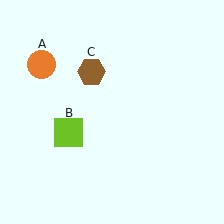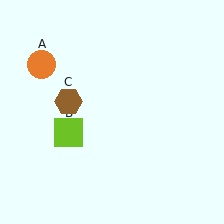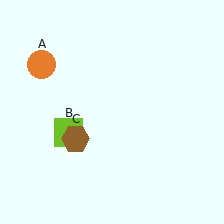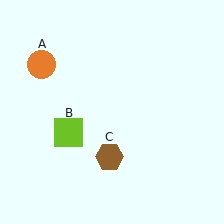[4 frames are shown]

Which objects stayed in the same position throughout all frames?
Orange circle (object A) and lime square (object B) remained stationary.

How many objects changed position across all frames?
1 object changed position: brown hexagon (object C).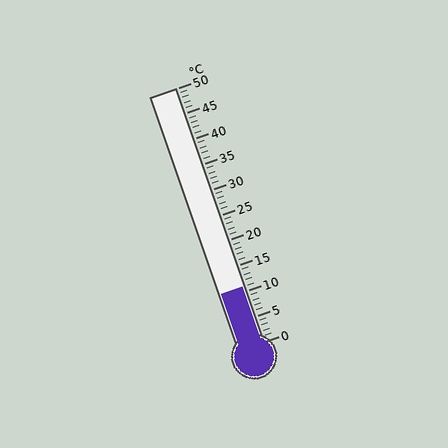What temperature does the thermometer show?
The thermometer shows approximately 11°C.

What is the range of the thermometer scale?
The thermometer scale ranges from 0°C to 50°C.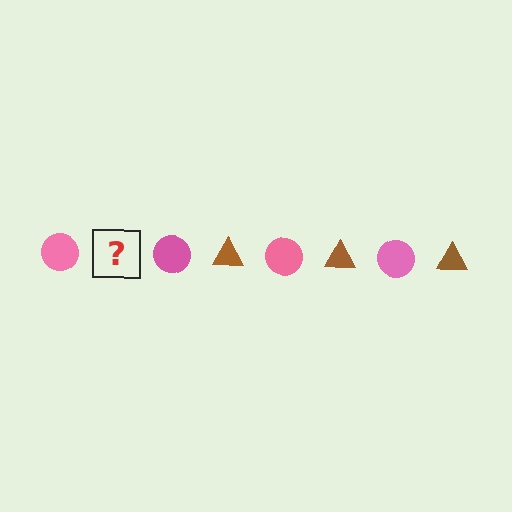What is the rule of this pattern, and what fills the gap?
The rule is that the pattern alternates between pink circle and brown triangle. The gap should be filled with a brown triangle.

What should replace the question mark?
The question mark should be replaced with a brown triangle.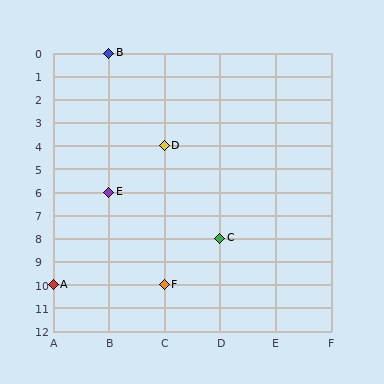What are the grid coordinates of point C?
Point C is at grid coordinates (D, 8).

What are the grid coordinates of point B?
Point B is at grid coordinates (B, 0).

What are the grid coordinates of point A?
Point A is at grid coordinates (A, 10).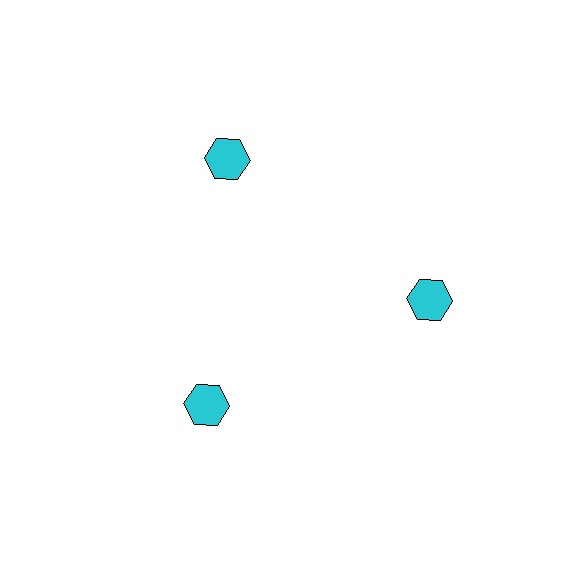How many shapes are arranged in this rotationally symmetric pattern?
There are 3 shapes, arranged in 3 groups of 1.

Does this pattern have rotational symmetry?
Yes, this pattern has 3-fold rotational symmetry. It looks the same after rotating 120 degrees around the center.